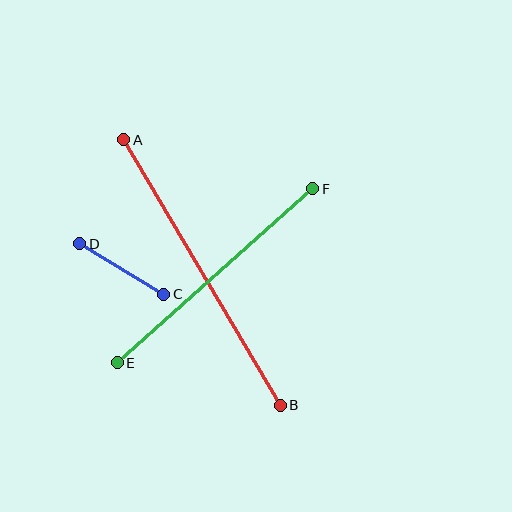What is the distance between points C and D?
The distance is approximately 98 pixels.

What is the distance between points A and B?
The distance is approximately 308 pixels.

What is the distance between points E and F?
The distance is approximately 262 pixels.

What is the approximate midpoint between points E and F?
The midpoint is at approximately (215, 276) pixels.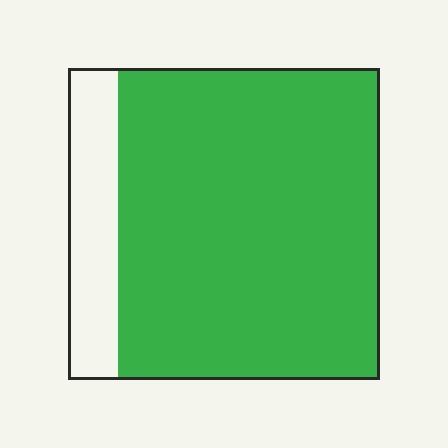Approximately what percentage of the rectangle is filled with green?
Approximately 85%.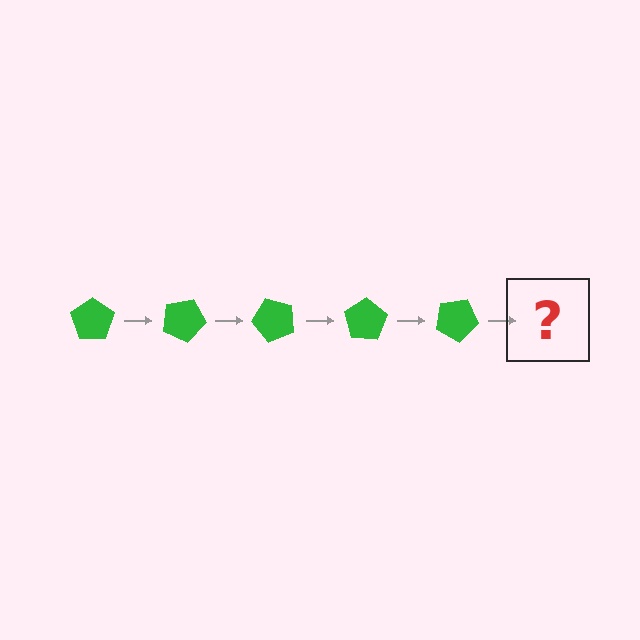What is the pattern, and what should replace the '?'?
The pattern is that the pentagon rotates 25 degrees each step. The '?' should be a green pentagon rotated 125 degrees.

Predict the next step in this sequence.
The next step is a green pentagon rotated 125 degrees.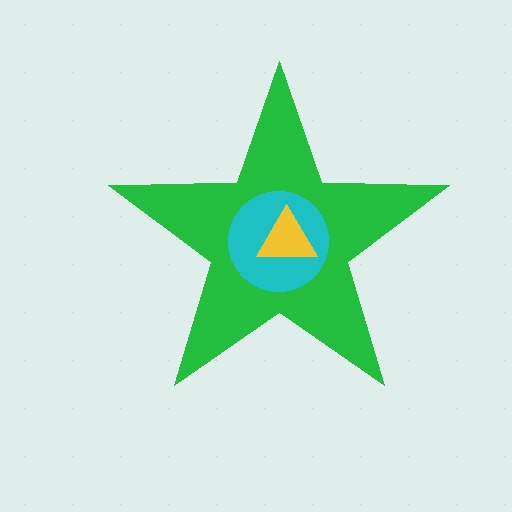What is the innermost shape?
The yellow triangle.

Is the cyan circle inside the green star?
Yes.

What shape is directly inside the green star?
The cyan circle.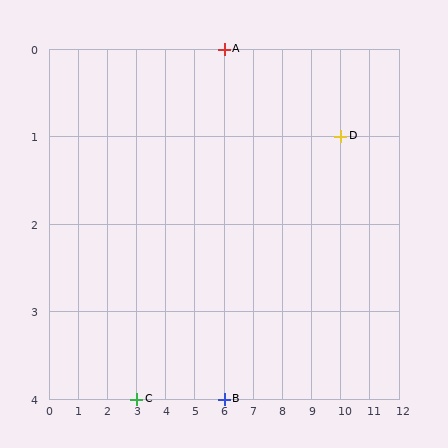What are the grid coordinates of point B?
Point B is at grid coordinates (6, 4).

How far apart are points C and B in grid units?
Points C and B are 3 columns apart.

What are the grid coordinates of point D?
Point D is at grid coordinates (10, 1).